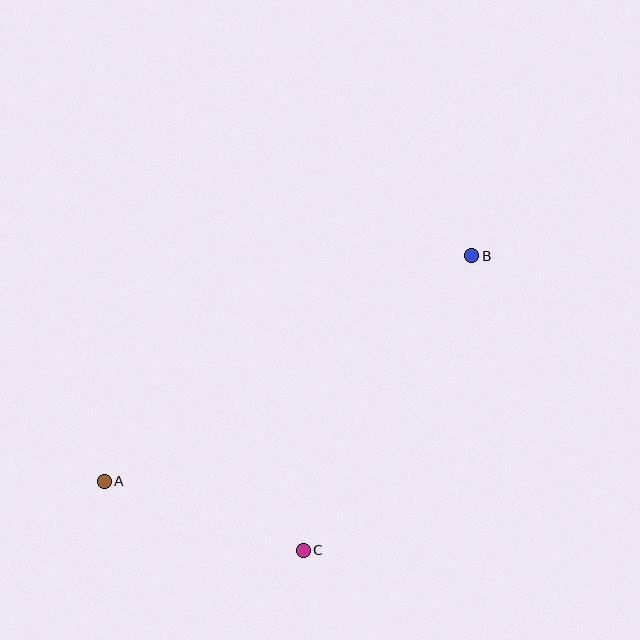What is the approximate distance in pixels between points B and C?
The distance between B and C is approximately 339 pixels.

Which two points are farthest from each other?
Points A and B are farthest from each other.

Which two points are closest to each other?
Points A and C are closest to each other.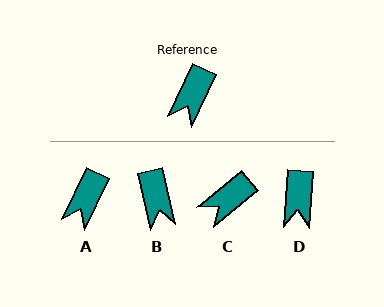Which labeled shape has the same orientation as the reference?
A.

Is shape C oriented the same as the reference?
No, it is off by about 24 degrees.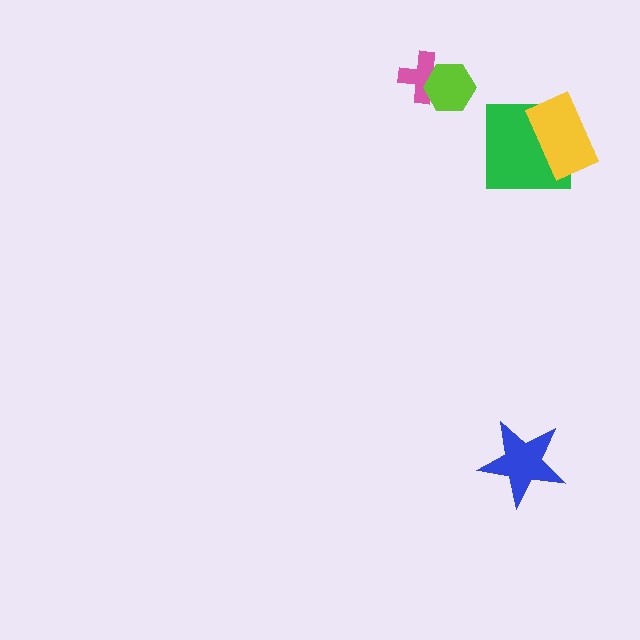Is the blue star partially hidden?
No, no other shape covers it.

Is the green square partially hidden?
Yes, it is partially covered by another shape.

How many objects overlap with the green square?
1 object overlaps with the green square.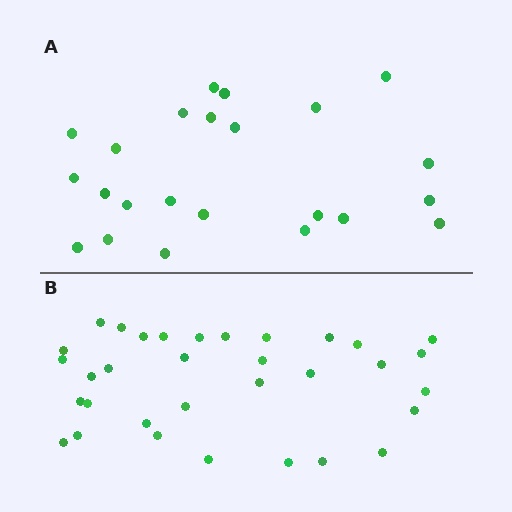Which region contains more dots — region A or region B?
Region B (the bottom region) has more dots.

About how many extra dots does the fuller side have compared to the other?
Region B has roughly 10 or so more dots than region A.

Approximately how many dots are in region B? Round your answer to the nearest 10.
About 30 dots. (The exact count is 33, which rounds to 30.)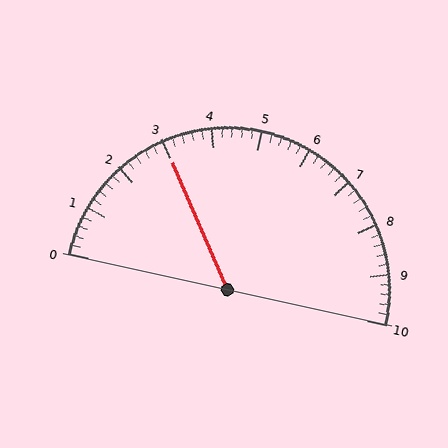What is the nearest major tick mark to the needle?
The nearest major tick mark is 3.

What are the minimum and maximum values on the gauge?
The gauge ranges from 0 to 10.